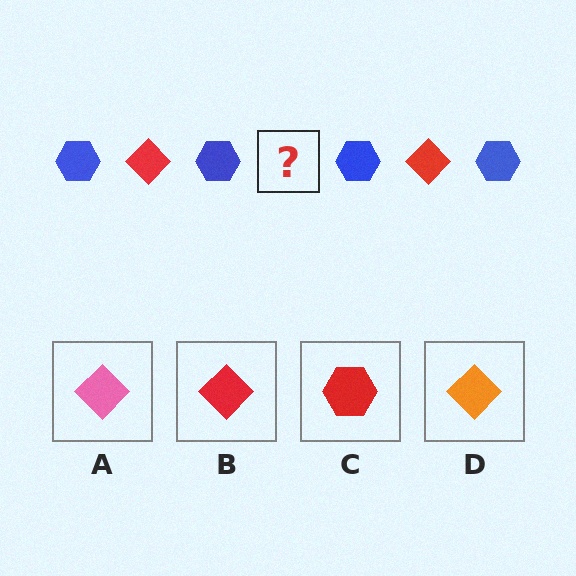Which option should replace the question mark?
Option B.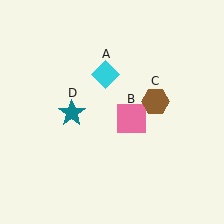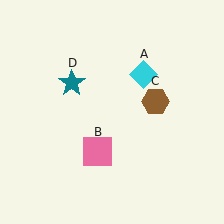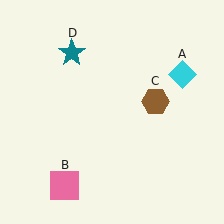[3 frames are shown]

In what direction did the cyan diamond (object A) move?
The cyan diamond (object A) moved right.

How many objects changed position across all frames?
3 objects changed position: cyan diamond (object A), pink square (object B), teal star (object D).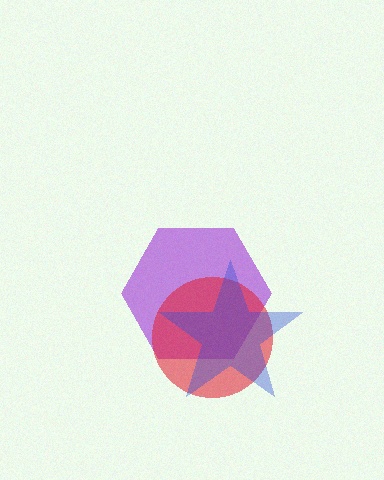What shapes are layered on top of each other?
The layered shapes are: a purple hexagon, a red circle, a blue star.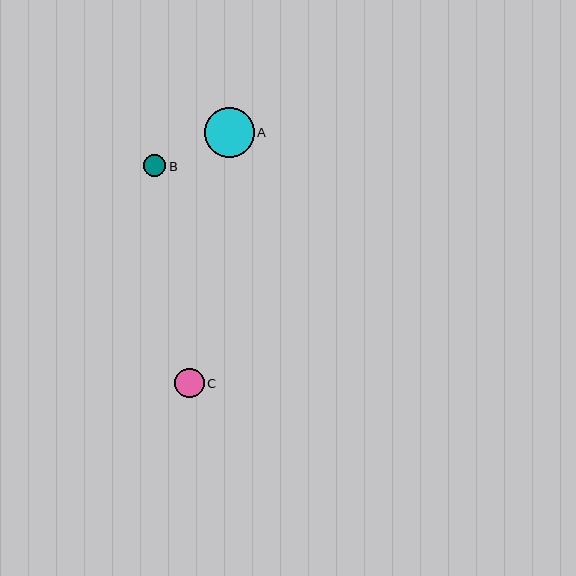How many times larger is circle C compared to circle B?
Circle C is approximately 1.3 times the size of circle B.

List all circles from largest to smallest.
From largest to smallest: A, C, B.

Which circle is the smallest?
Circle B is the smallest with a size of approximately 22 pixels.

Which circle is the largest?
Circle A is the largest with a size of approximately 50 pixels.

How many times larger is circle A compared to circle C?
Circle A is approximately 1.7 times the size of circle C.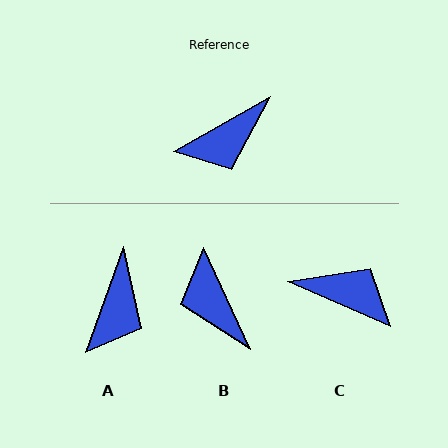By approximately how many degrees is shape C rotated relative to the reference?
Approximately 127 degrees counter-clockwise.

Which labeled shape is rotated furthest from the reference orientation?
C, about 127 degrees away.